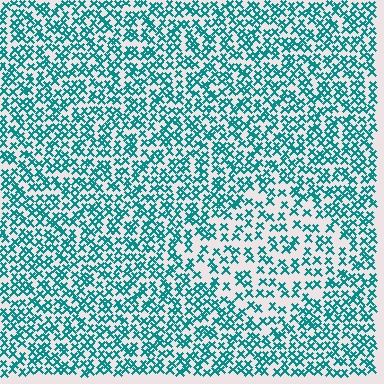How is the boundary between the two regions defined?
The boundary is defined by a change in element density (approximately 1.8x ratio). All elements are the same color, size, and shape.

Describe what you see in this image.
The image contains small teal elements arranged at two different densities. A diamond-shaped region is visible where the elements are less densely packed than the surrounding area.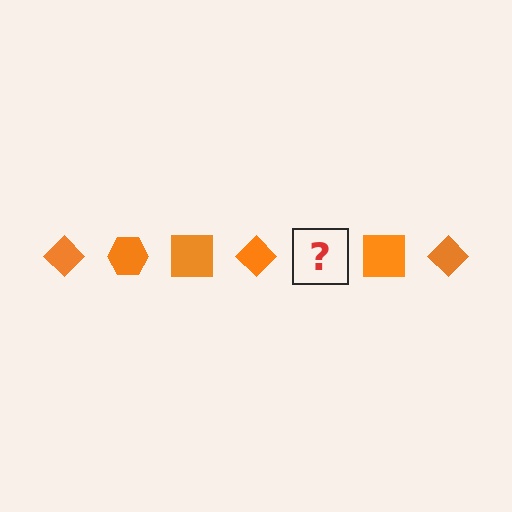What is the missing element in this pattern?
The missing element is an orange hexagon.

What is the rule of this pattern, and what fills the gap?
The rule is that the pattern cycles through diamond, hexagon, square shapes in orange. The gap should be filled with an orange hexagon.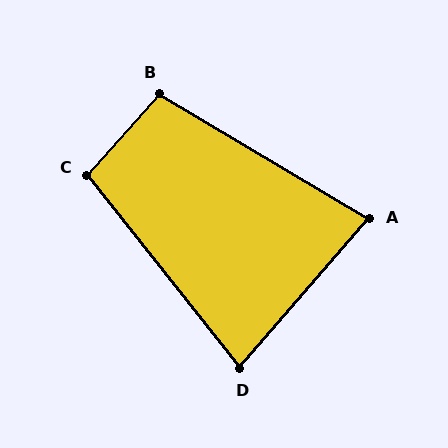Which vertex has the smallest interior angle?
D, at approximately 79 degrees.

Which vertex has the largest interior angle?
B, at approximately 101 degrees.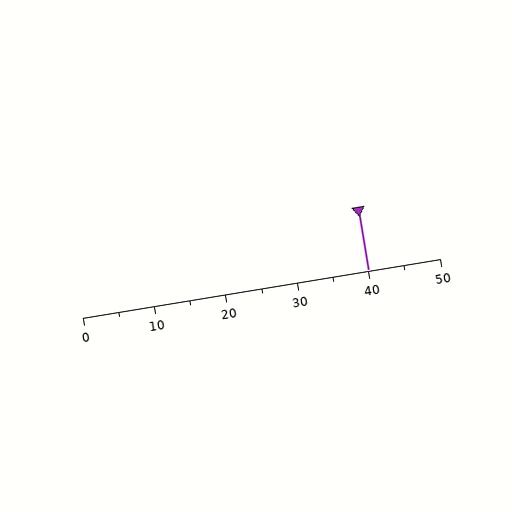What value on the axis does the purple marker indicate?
The marker indicates approximately 40.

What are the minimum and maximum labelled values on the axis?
The axis runs from 0 to 50.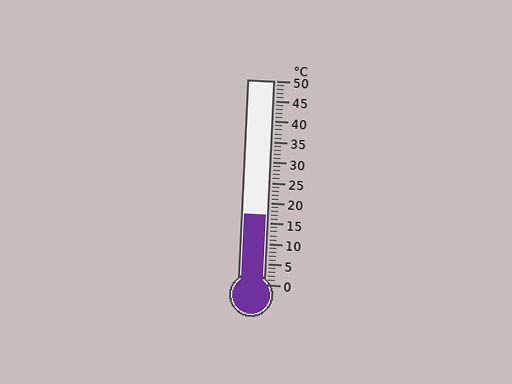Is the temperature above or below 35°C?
The temperature is below 35°C.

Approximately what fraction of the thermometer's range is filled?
The thermometer is filled to approximately 35% of its range.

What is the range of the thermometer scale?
The thermometer scale ranges from 0°C to 50°C.